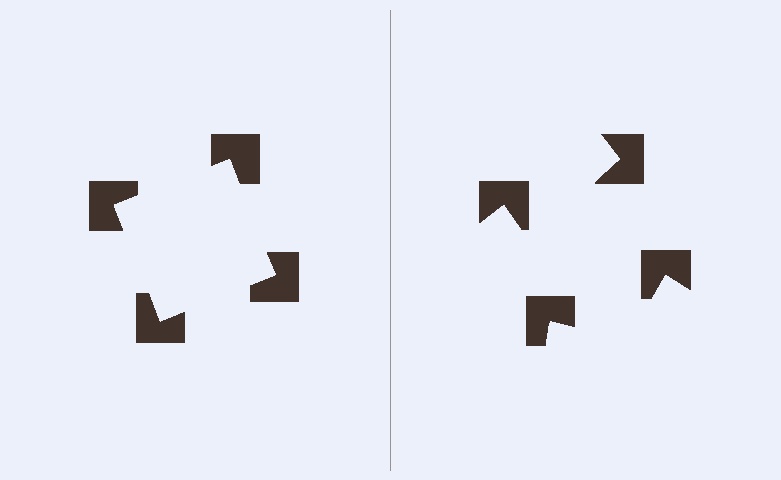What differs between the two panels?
The notched squares are positioned identically on both sides; only the wedge orientations differ. On the left they align to a square; on the right they are misaligned.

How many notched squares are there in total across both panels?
8 — 4 on each side.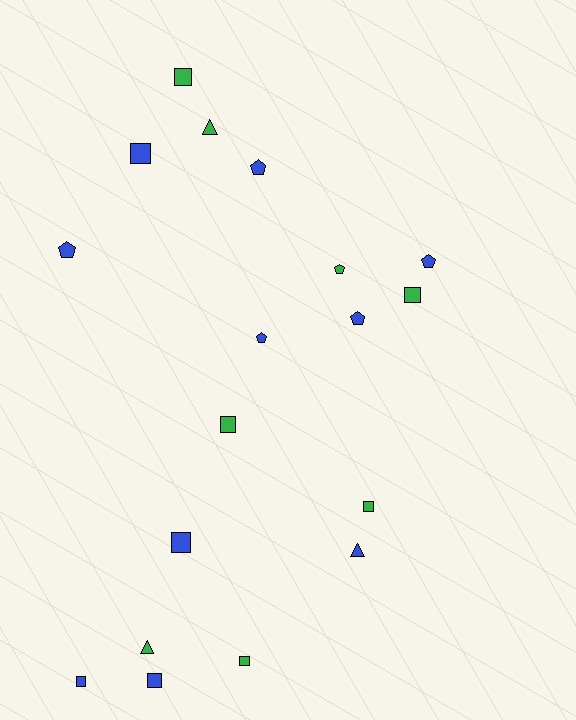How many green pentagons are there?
There is 1 green pentagon.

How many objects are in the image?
There are 18 objects.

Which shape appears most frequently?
Square, with 9 objects.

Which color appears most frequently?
Blue, with 10 objects.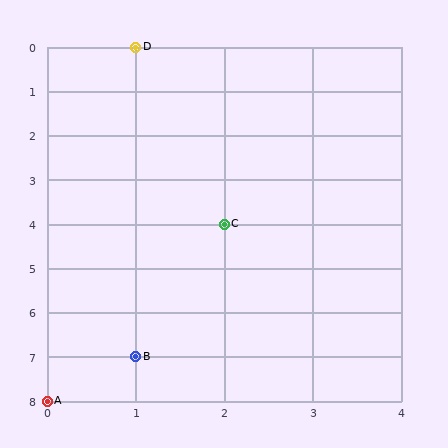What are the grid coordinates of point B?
Point B is at grid coordinates (1, 7).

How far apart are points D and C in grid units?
Points D and C are 1 column and 4 rows apart (about 4.1 grid units diagonally).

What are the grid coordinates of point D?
Point D is at grid coordinates (1, 0).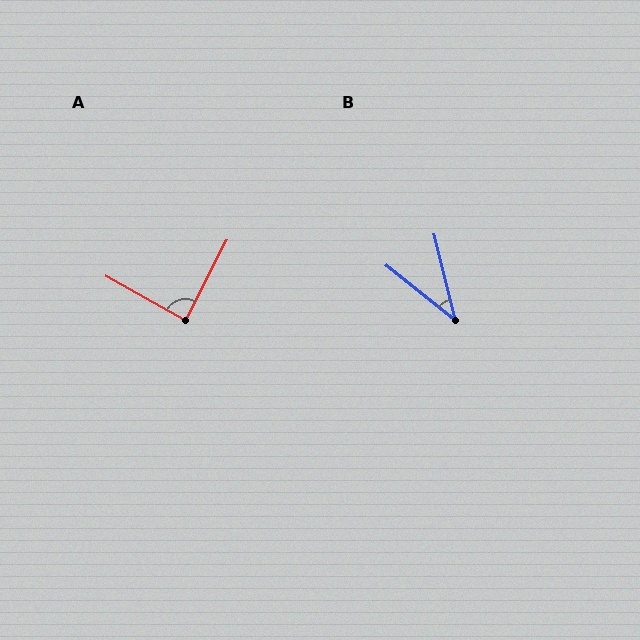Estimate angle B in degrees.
Approximately 37 degrees.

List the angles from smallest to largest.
B (37°), A (88°).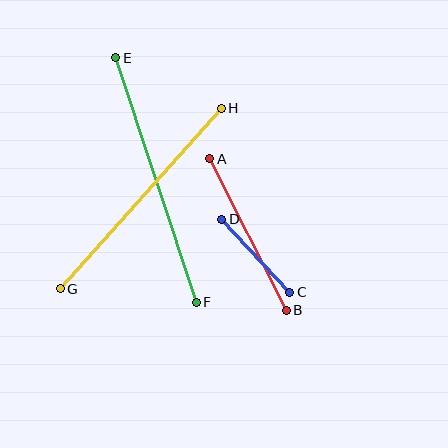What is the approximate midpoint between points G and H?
The midpoint is at approximately (141, 198) pixels.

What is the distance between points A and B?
The distance is approximately 170 pixels.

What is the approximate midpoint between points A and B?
The midpoint is at approximately (248, 235) pixels.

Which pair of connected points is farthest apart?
Points E and F are farthest apart.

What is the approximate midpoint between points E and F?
The midpoint is at approximately (156, 180) pixels.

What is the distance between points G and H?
The distance is approximately 242 pixels.